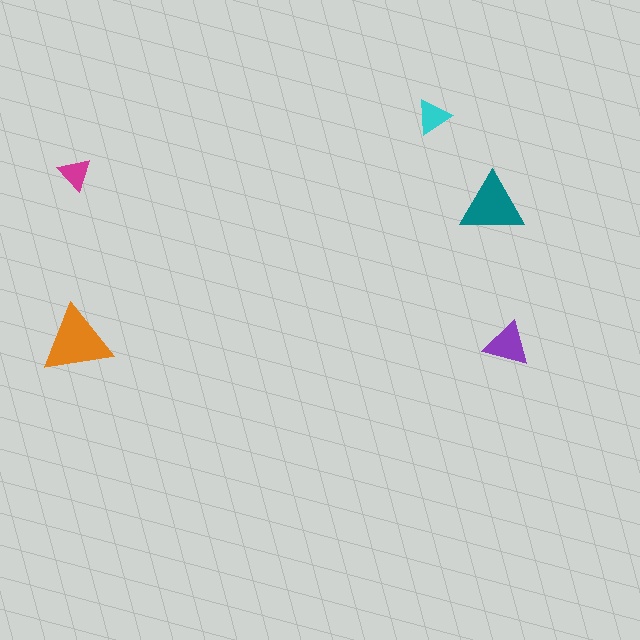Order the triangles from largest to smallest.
the orange one, the teal one, the purple one, the cyan one, the magenta one.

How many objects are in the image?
There are 5 objects in the image.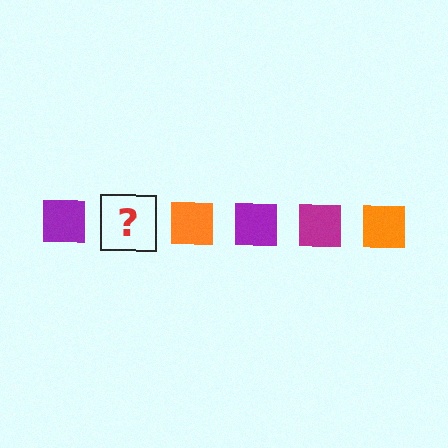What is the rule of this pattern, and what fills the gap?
The rule is that the pattern cycles through purple, magenta, orange squares. The gap should be filled with a magenta square.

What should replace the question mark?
The question mark should be replaced with a magenta square.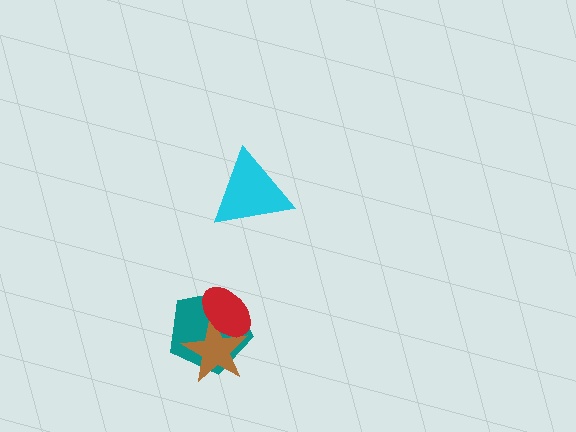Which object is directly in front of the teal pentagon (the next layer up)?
The brown star is directly in front of the teal pentagon.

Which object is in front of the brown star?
The red ellipse is in front of the brown star.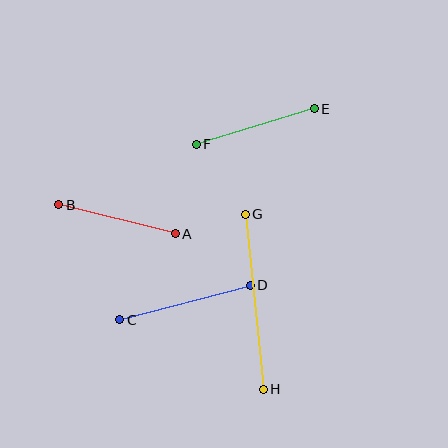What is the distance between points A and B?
The distance is approximately 120 pixels.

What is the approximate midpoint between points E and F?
The midpoint is at approximately (255, 126) pixels.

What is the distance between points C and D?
The distance is approximately 135 pixels.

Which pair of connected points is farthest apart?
Points G and H are farthest apart.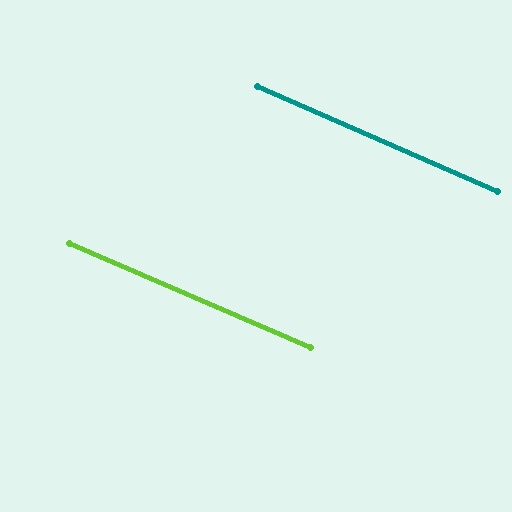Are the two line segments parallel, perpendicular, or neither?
Parallel — their directions differ by only 0.2°.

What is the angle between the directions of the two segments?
Approximately 0 degrees.